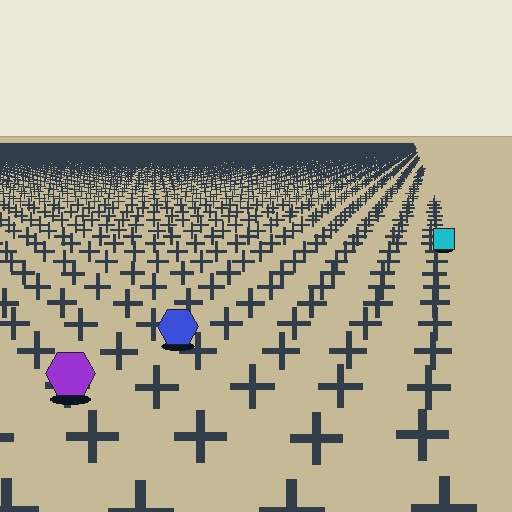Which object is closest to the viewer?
The purple hexagon is closest. The texture marks near it are larger and more spread out.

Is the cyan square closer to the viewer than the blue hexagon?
No. The blue hexagon is closer — you can tell from the texture gradient: the ground texture is coarser near it.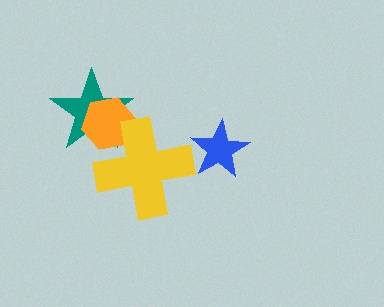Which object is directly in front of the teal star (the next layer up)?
The orange hexagon is directly in front of the teal star.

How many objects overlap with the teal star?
2 objects overlap with the teal star.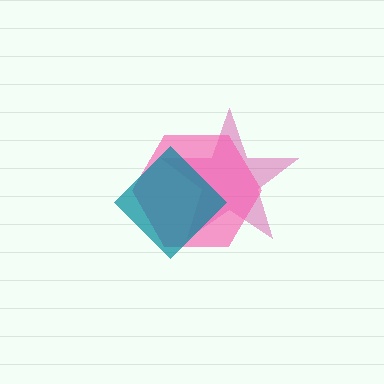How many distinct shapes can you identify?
There are 3 distinct shapes: a magenta star, a pink hexagon, a teal diamond.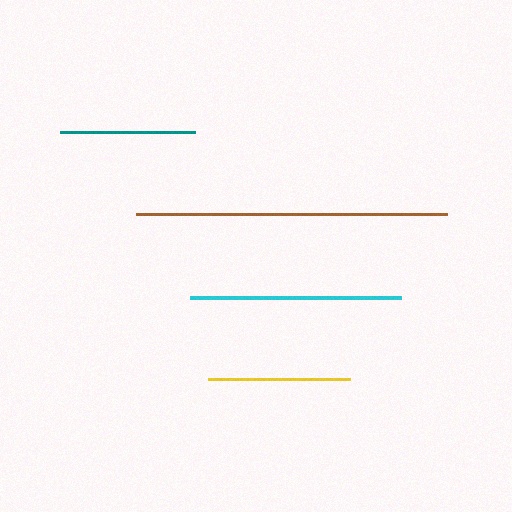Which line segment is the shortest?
The teal line is the shortest at approximately 136 pixels.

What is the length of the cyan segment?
The cyan segment is approximately 211 pixels long.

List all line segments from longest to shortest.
From longest to shortest: brown, cyan, yellow, teal.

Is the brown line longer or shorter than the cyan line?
The brown line is longer than the cyan line.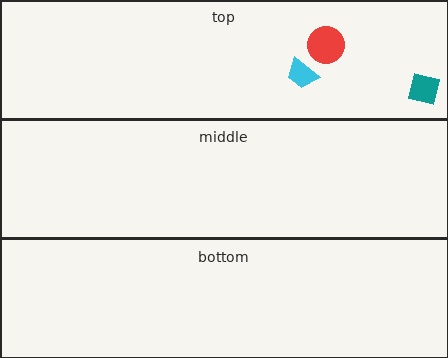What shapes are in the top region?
The cyan trapezoid, the red circle, the teal square.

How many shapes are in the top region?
3.